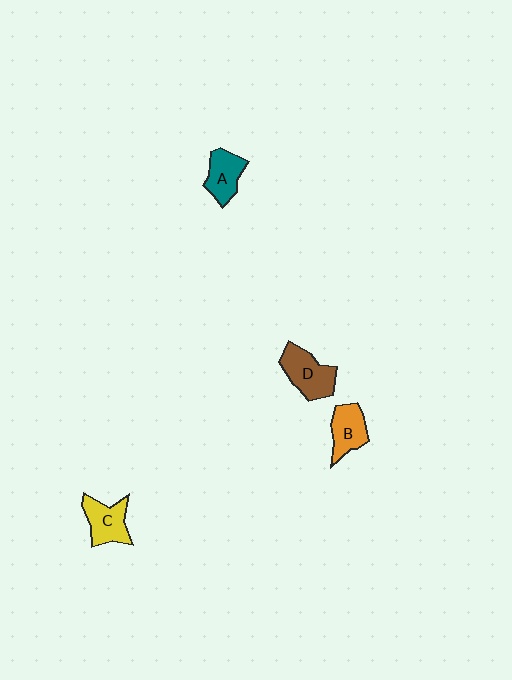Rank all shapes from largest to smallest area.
From largest to smallest: D (brown), C (yellow), B (orange), A (teal).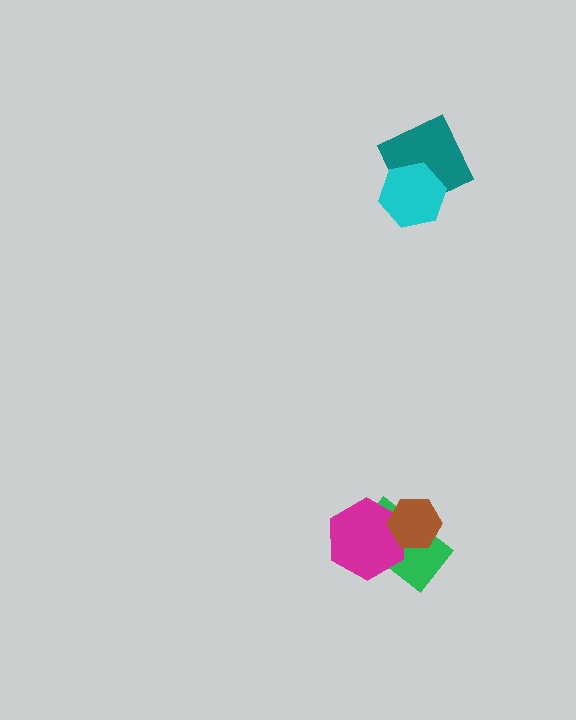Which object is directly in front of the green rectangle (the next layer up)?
The magenta hexagon is directly in front of the green rectangle.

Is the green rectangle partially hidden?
Yes, it is partially covered by another shape.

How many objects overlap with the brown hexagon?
2 objects overlap with the brown hexagon.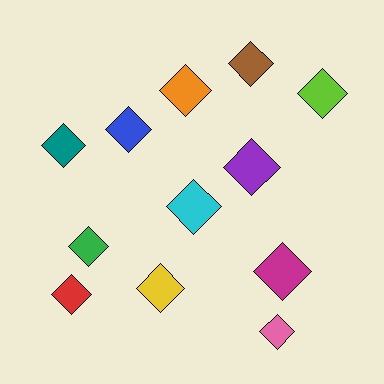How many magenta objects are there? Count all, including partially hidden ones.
There is 1 magenta object.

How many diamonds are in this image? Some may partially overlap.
There are 12 diamonds.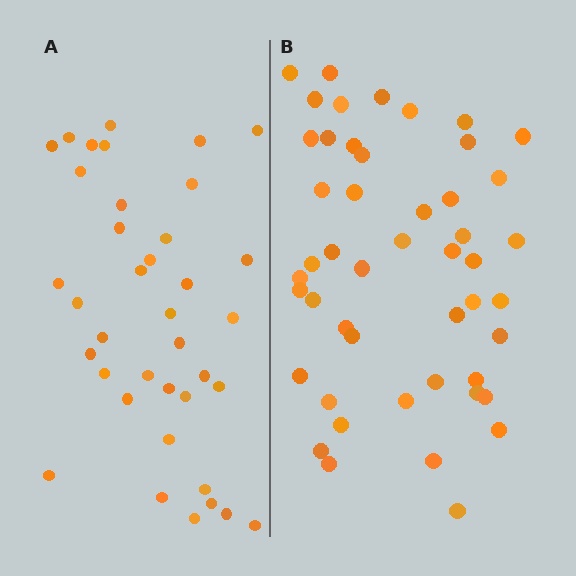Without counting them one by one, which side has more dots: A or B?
Region B (the right region) has more dots.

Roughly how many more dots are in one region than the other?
Region B has roughly 10 or so more dots than region A.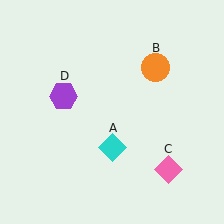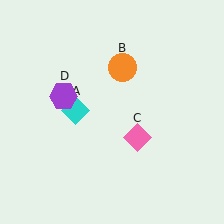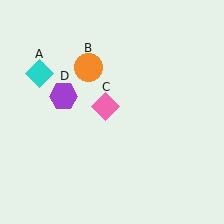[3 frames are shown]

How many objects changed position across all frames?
3 objects changed position: cyan diamond (object A), orange circle (object B), pink diamond (object C).